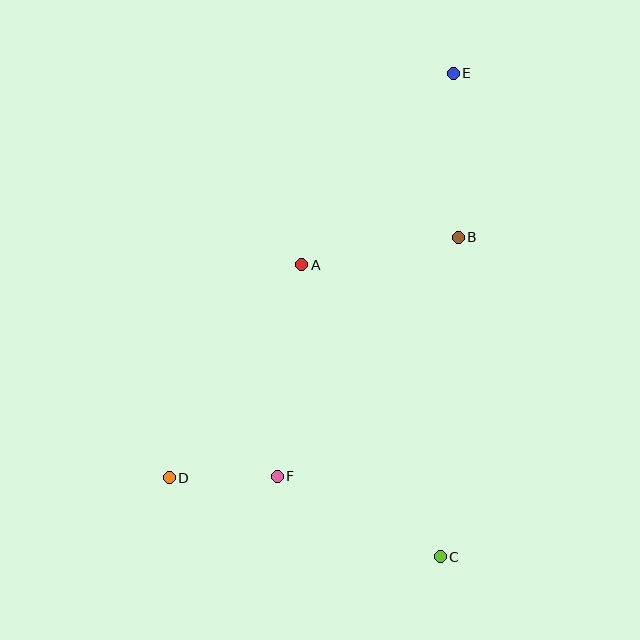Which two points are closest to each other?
Points D and F are closest to each other.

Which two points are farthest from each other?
Points D and E are farthest from each other.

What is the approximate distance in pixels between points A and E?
The distance between A and E is approximately 244 pixels.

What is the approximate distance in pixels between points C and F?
The distance between C and F is approximately 182 pixels.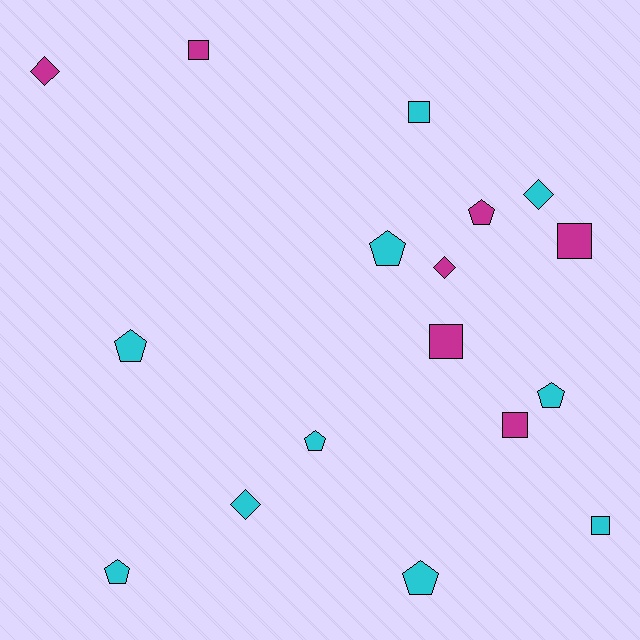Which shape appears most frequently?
Pentagon, with 7 objects.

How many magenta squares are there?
There are 4 magenta squares.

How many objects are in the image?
There are 17 objects.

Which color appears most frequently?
Cyan, with 10 objects.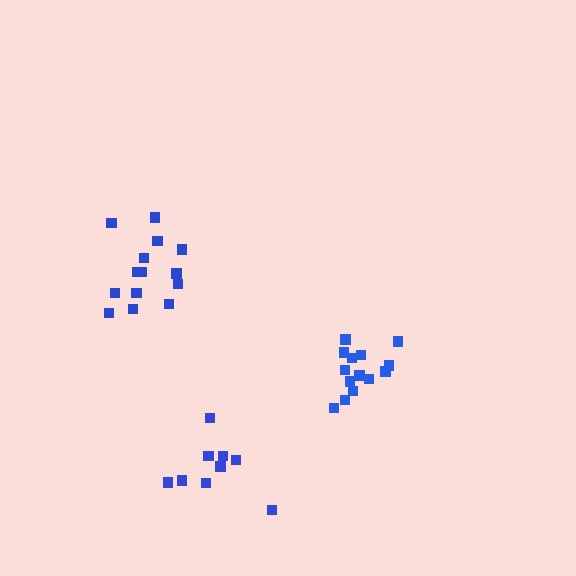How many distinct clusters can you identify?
There are 3 distinct clusters.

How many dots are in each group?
Group 1: 14 dots, Group 2: 14 dots, Group 3: 9 dots (37 total).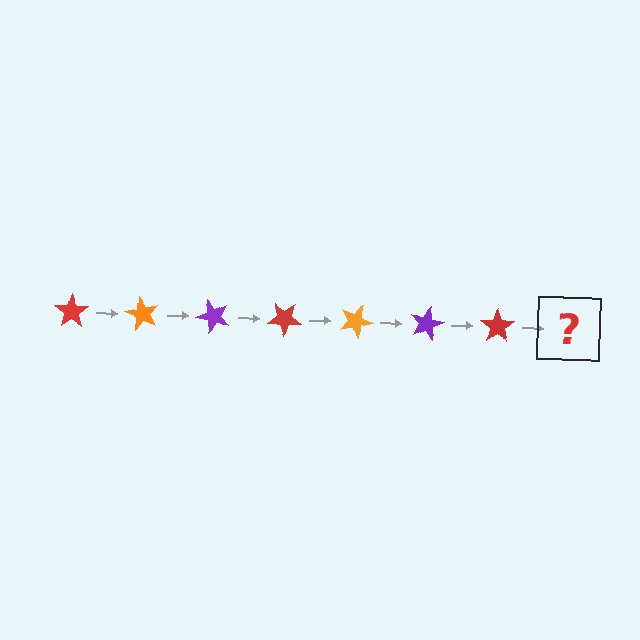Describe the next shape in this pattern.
It should be an orange star, rotated 420 degrees from the start.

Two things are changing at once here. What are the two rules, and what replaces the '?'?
The two rules are that it rotates 60 degrees each step and the color cycles through red, orange, and purple. The '?' should be an orange star, rotated 420 degrees from the start.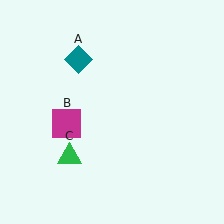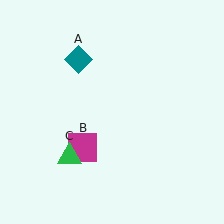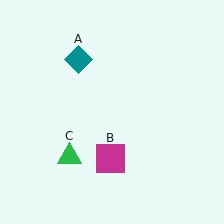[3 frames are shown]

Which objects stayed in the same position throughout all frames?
Teal diamond (object A) and green triangle (object C) remained stationary.